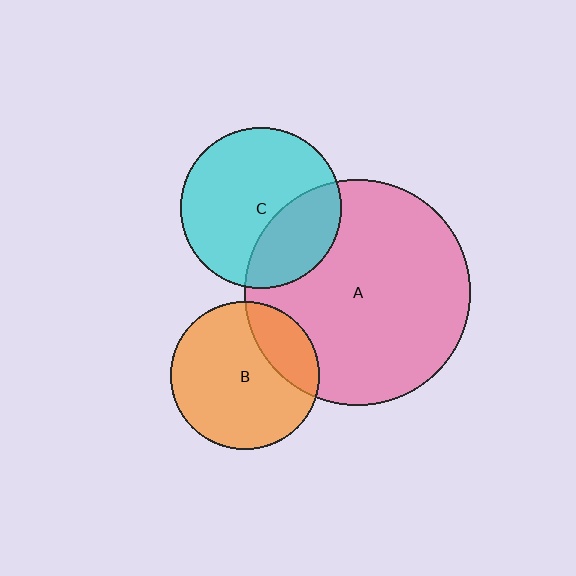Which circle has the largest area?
Circle A (pink).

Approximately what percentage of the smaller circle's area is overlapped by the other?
Approximately 20%.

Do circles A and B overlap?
Yes.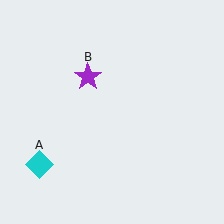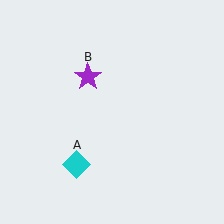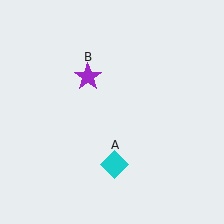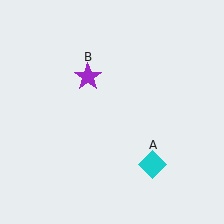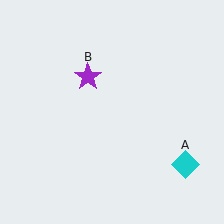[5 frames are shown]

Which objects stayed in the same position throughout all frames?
Purple star (object B) remained stationary.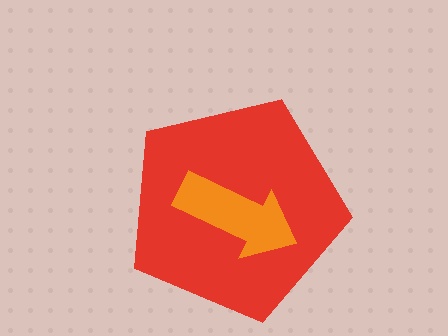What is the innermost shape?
The orange arrow.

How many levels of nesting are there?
2.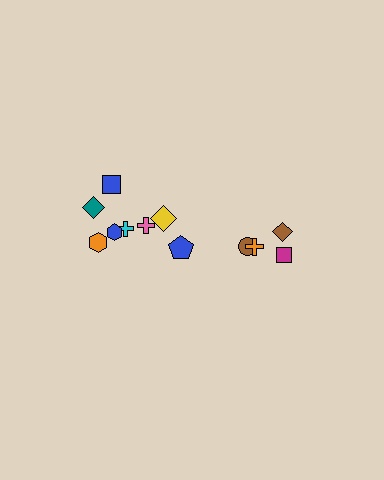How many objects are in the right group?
There are 4 objects.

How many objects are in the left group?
There are 8 objects.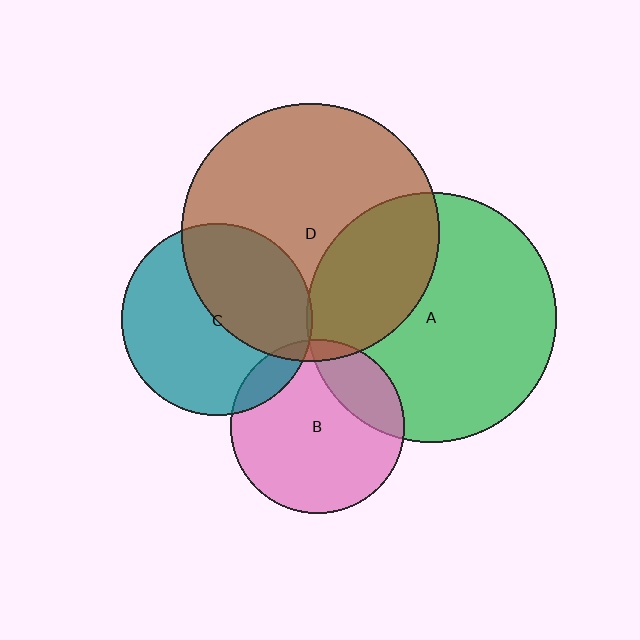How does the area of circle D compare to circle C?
Approximately 1.8 times.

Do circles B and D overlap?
Yes.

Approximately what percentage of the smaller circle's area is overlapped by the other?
Approximately 5%.